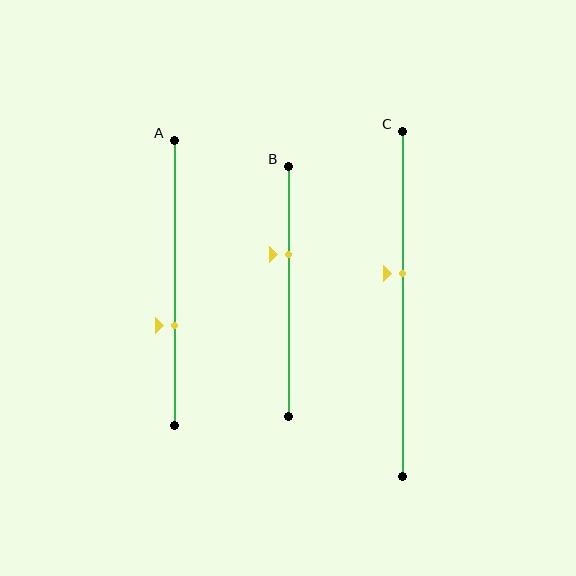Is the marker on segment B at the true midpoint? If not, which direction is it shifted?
No, the marker on segment B is shifted upward by about 15% of the segment length.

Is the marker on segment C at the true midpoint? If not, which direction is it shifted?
No, the marker on segment C is shifted upward by about 9% of the segment length.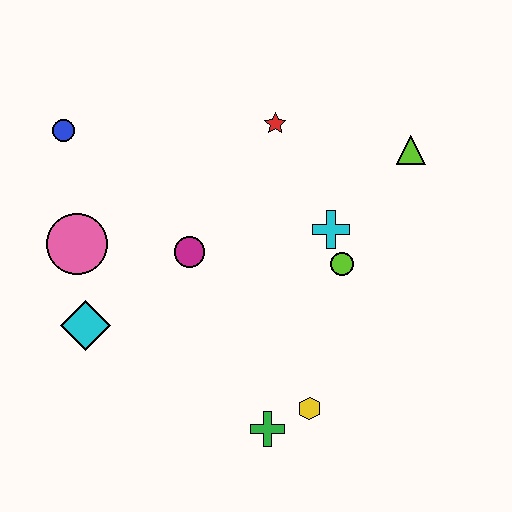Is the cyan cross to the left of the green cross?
No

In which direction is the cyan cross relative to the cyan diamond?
The cyan cross is to the right of the cyan diamond.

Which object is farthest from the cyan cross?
The blue circle is farthest from the cyan cross.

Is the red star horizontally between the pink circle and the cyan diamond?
No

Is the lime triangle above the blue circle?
No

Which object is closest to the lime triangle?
The cyan cross is closest to the lime triangle.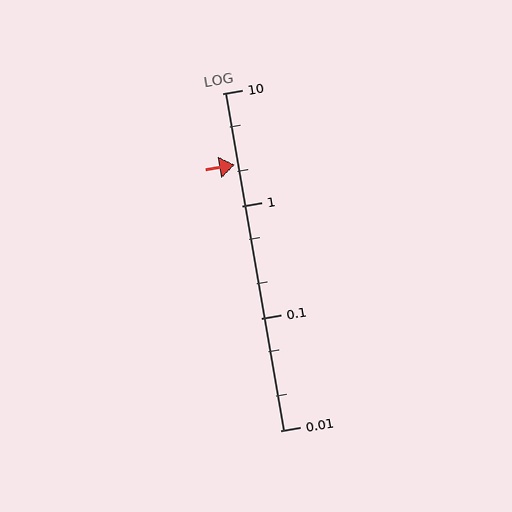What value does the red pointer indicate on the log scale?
The pointer indicates approximately 2.3.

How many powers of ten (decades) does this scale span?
The scale spans 3 decades, from 0.01 to 10.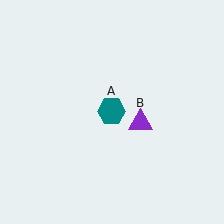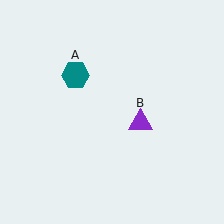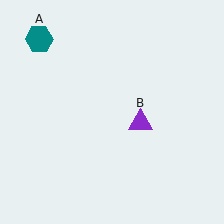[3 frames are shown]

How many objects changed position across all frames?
1 object changed position: teal hexagon (object A).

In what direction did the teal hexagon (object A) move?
The teal hexagon (object A) moved up and to the left.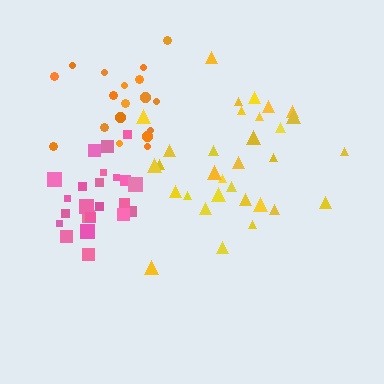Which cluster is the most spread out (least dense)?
Yellow.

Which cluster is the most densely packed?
Pink.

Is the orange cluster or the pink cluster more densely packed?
Pink.